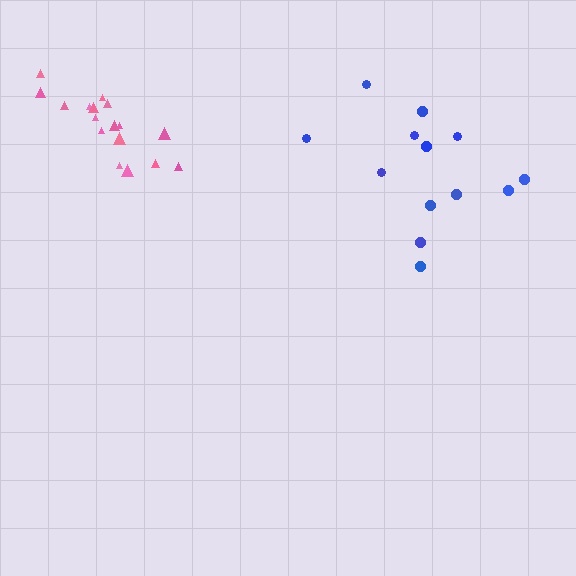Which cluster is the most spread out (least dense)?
Blue.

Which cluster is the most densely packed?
Pink.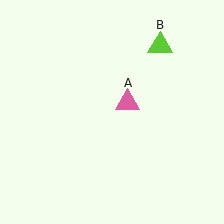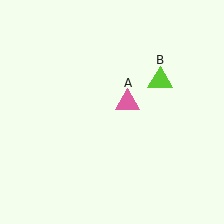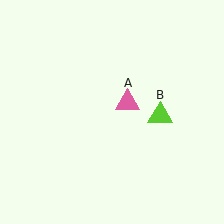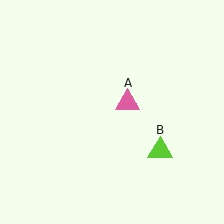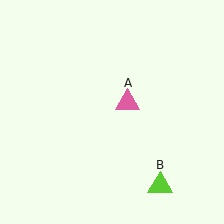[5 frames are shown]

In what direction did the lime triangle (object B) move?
The lime triangle (object B) moved down.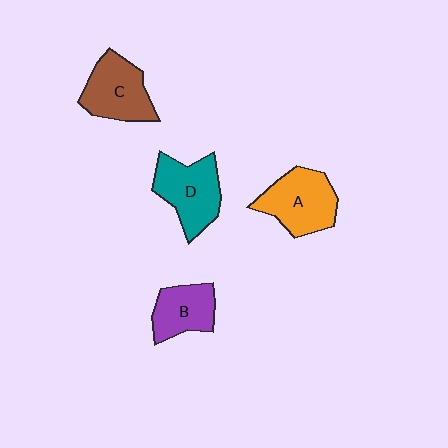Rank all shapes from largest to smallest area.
From largest to smallest: A (orange), D (teal), C (brown), B (purple).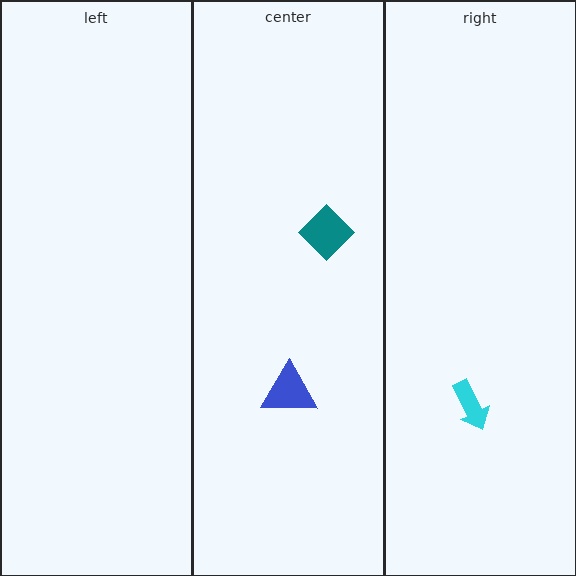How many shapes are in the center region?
2.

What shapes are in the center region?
The blue triangle, the teal diamond.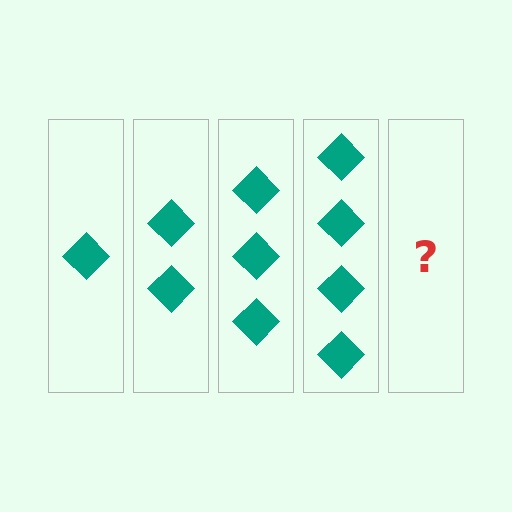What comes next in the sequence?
The next element should be 5 diamonds.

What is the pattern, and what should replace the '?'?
The pattern is that each step adds one more diamond. The '?' should be 5 diamonds.